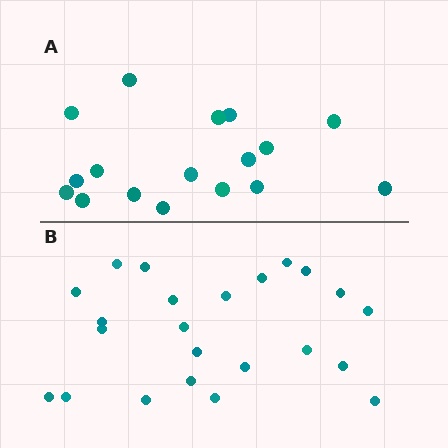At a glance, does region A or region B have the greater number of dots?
Region B (the bottom region) has more dots.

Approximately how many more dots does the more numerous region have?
Region B has about 6 more dots than region A.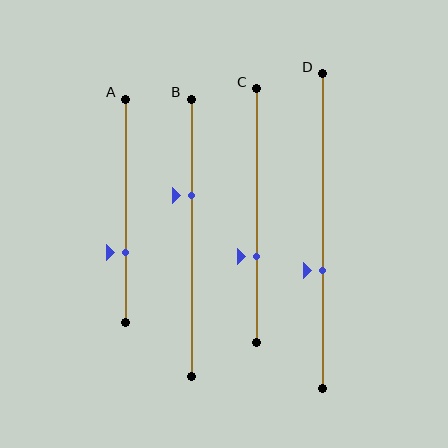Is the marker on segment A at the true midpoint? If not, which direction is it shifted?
No, the marker on segment A is shifted downward by about 18% of the segment length.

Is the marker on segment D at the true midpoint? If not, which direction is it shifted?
No, the marker on segment D is shifted downward by about 13% of the segment length.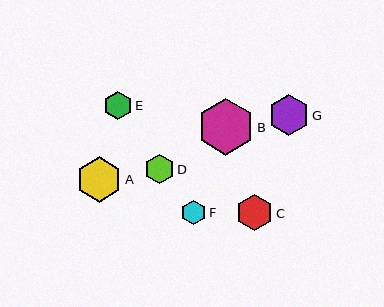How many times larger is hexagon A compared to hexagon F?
Hexagon A is approximately 1.8 times the size of hexagon F.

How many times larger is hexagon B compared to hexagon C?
Hexagon B is approximately 1.6 times the size of hexagon C.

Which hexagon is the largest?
Hexagon B is the largest with a size of approximately 57 pixels.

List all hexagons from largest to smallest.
From largest to smallest: B, A, G, C, D, E, F.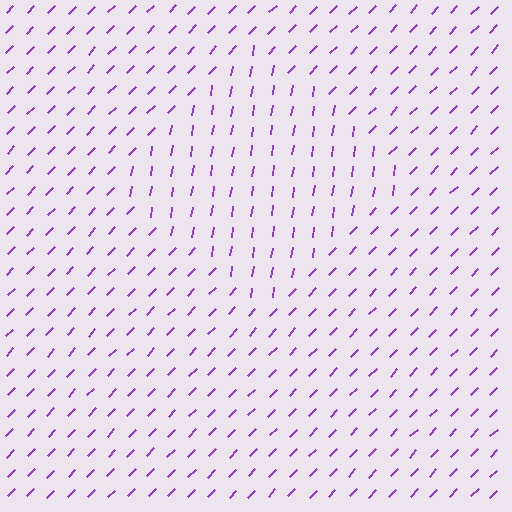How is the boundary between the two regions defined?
The boundary is defined purely by a change in line orientation (approximately 36 degrees difference). All lines are the same color and thickness.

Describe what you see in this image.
The image is filled with small purple line segments. A diamond region in the image has lines oriented differently from the surrounding lines, creating a visible texture boundary.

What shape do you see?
I see a diamond.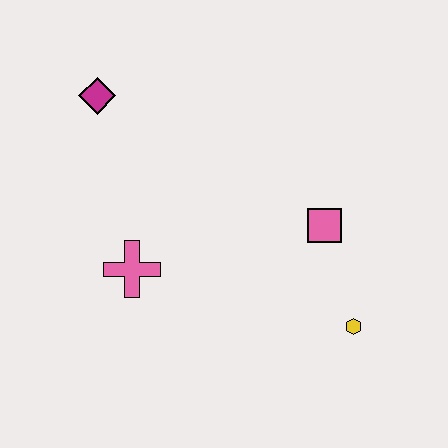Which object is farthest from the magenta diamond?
The yellow hexagon is farthest from the magenta diamond.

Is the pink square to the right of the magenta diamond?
Yes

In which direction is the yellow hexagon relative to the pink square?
The yellow hexagon is below the pink square.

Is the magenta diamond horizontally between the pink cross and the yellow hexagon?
No